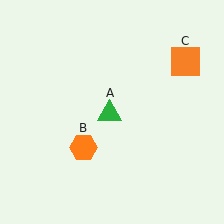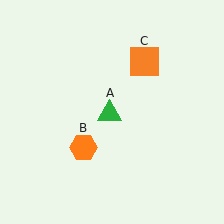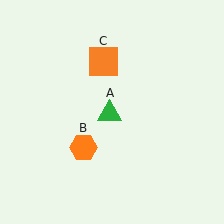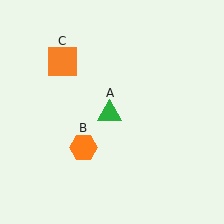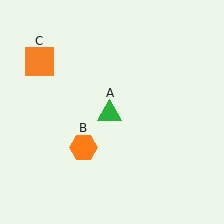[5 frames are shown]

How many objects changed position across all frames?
1 object changed position: orange square (object C).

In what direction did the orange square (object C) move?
The orange square (object C) moved left.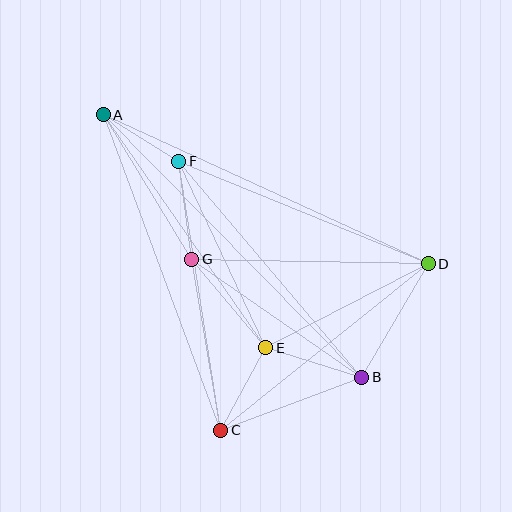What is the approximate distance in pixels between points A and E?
The distance between A and E is approximately 283 pixels.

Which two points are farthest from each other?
Points A and B are farthest from each other.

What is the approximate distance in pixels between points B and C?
The distance between B and C is approximately 151 pixels.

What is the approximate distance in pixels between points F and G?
The distance between F and G is approximately 99 pixels.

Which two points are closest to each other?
Points A and F are closest to each other.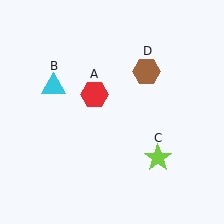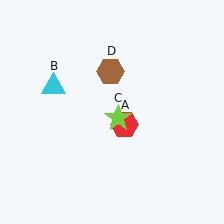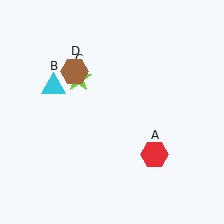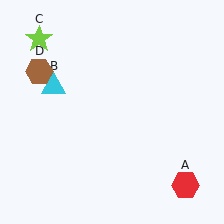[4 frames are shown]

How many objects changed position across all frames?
3 objects changed position: red hexagon (object A), lime star (object C), brown hexagon (object D).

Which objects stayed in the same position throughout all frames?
Cyan triangle (object B) remained stationary.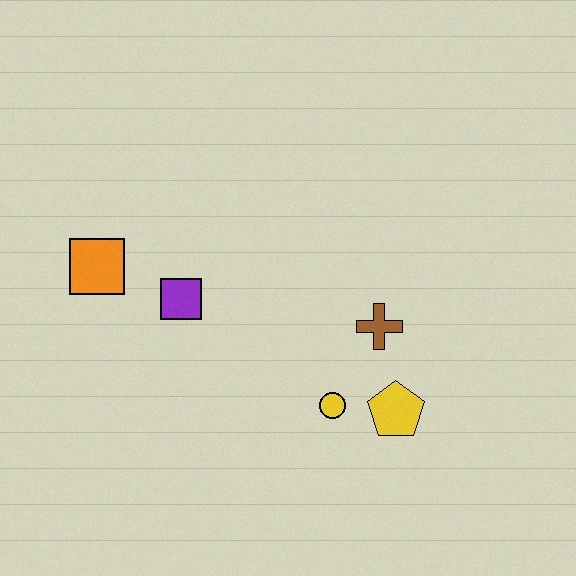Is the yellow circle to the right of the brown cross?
No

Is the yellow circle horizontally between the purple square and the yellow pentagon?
Yes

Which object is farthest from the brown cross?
The orange square is farthest from the brown cross.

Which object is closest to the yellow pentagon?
The yellow circle is closest to the yellow pentagon.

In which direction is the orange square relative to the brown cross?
The orange square is to the left of the brown cross.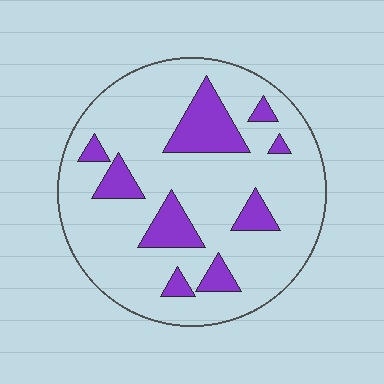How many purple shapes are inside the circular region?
9.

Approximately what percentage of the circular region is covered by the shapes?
Approximately 20%.